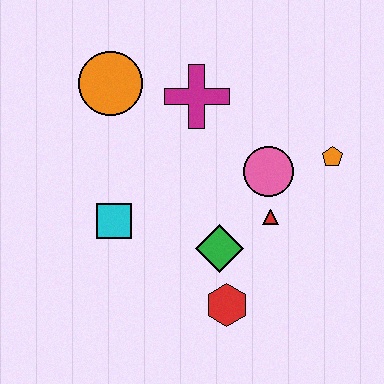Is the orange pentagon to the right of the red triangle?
Yes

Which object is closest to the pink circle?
The red triangle is closest to the pink circle.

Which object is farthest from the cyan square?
The orange pentagon is farthest from the cyan square.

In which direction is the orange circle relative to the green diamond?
The orange circle is above the green diamond.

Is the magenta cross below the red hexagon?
No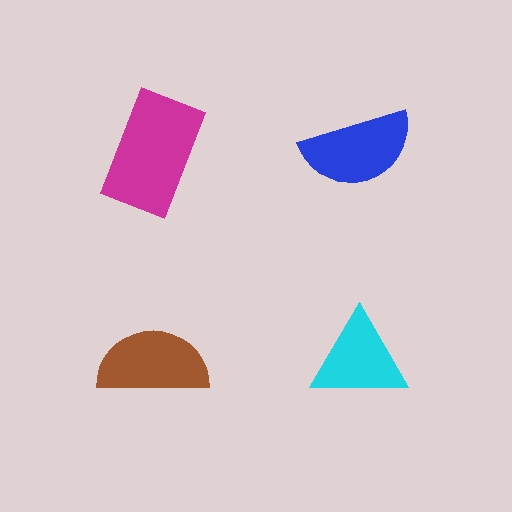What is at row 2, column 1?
A brown semicircle.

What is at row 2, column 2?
A cyan triangle.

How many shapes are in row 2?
2 shapes.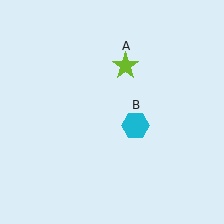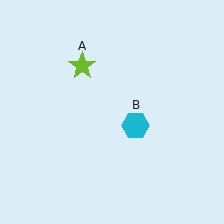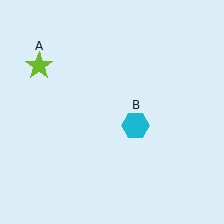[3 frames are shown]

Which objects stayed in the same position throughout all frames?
Cyan hexagon (object B) remained stationary.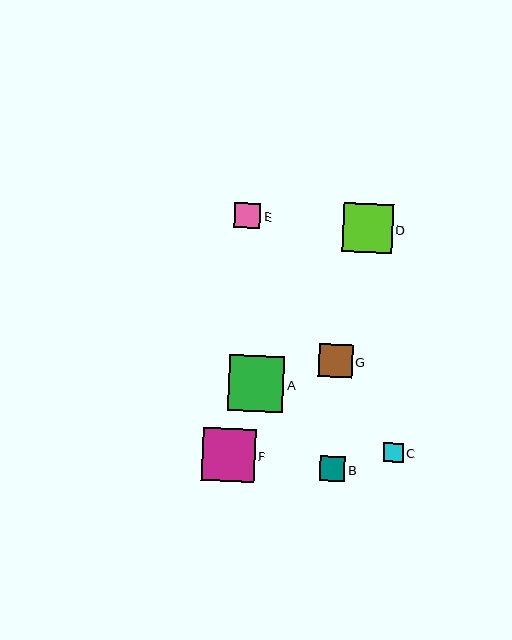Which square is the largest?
Square A is the largest with a size of approximately 56 pixels.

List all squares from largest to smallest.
From largest to smallest: A, F, D, G, E, B, C.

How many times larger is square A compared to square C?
Square A is approximately 2.9 times the size of square C.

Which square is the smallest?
Square C is the smallest with a size of approximately 20 pixels.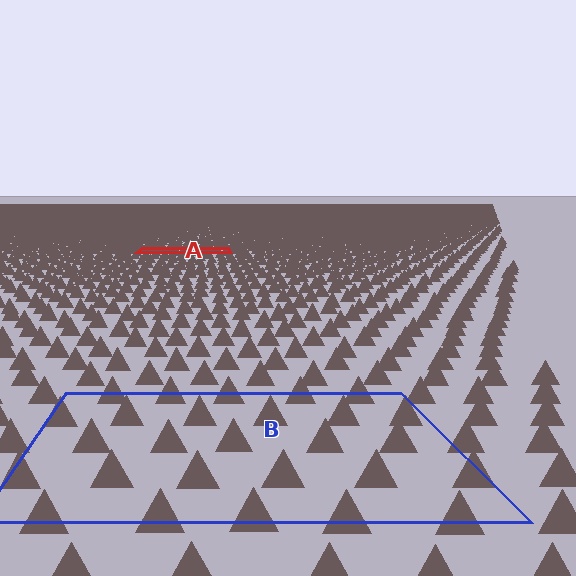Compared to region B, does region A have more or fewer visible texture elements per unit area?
Region A has more texture elements per unit area — they are packed more densely because it is farther away.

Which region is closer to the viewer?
Region B is closer. The texture elements there are larger and more spread out.